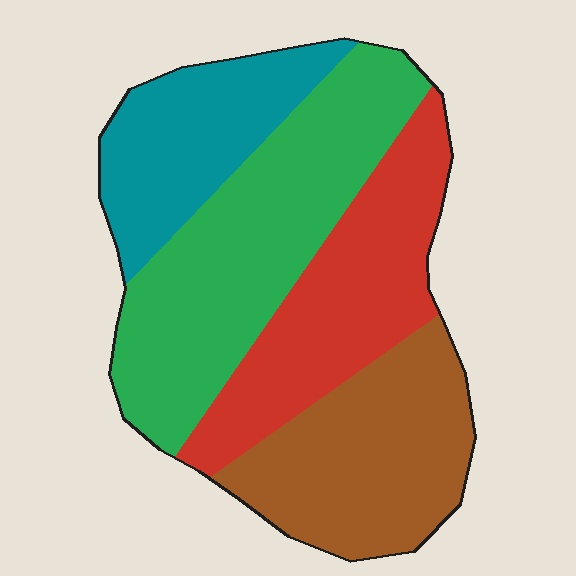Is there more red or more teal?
Red.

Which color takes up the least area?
Teal, at roughly 20%.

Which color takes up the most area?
Green, at roughly 35%.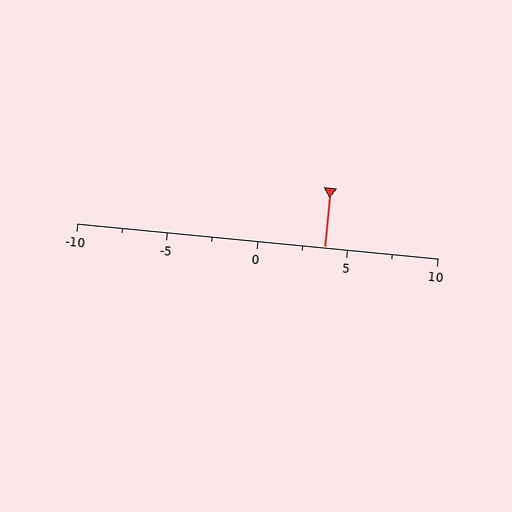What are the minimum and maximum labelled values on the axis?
The axis runs from -10 to 10.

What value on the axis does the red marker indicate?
The marker indicates approximately 3.8.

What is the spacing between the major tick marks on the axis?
The major ticks are spaced 5 apart.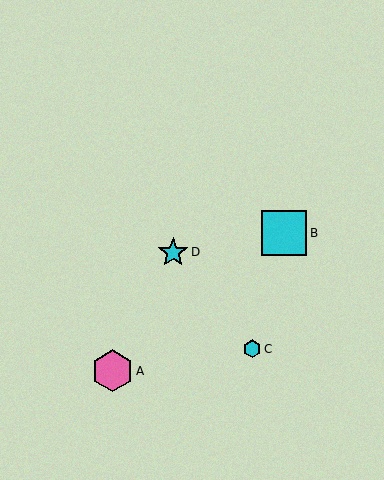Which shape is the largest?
The cyan square (labeled B) is the largest.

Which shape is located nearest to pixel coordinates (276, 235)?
The cyan square (labeled B) at (284, 233) is nearest to that location.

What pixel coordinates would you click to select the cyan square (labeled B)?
Click at (284, 233) to select the cyan square B.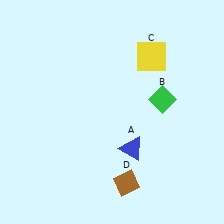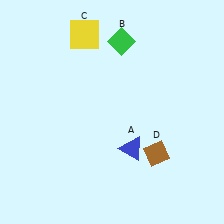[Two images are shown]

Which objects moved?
The objects that moved are: the green diamond (B), the yellow square (C), the brown diamond (D).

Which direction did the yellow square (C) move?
The yellow square (C) moved left.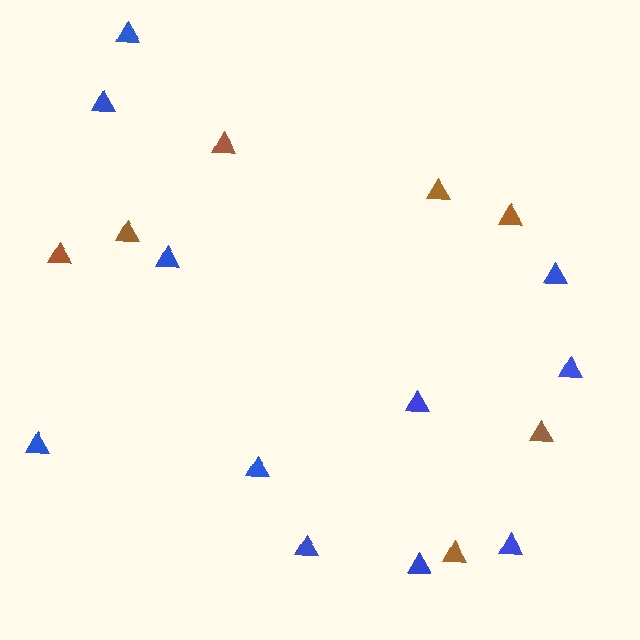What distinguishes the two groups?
There are 2 groups: one group of blue triangles (11) and one group of brown triangles (7).